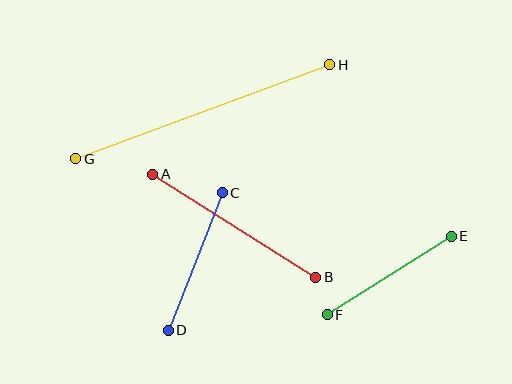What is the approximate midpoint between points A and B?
The midpoint is at approximately (234, 226) pixels.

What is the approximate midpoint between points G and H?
The midpoint is at approximately (203, 112) pixels.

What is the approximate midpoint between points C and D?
The midpoint is at approximately (195, 262) pixels.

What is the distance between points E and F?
The distance is approximately 147 pixels.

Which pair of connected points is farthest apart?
Points G and H are farthest apart.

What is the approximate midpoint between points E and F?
The midpoint is at approximately (389, 275) pixels.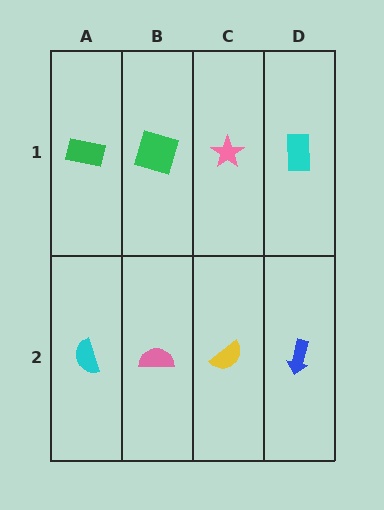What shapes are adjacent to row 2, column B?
A green square (row 1, column B), a cyan semicircle (row 2, column A), a yellow semicircle (row 2, column C).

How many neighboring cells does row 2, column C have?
3.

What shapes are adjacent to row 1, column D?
A blue arrow (row 2, column D), a pink star (row 1, column C).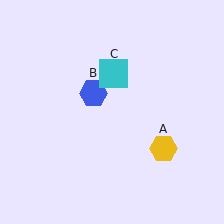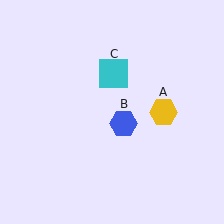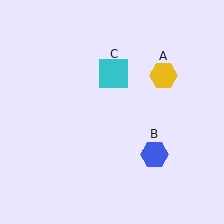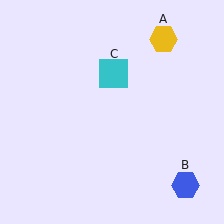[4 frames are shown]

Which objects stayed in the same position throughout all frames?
Cyan square (object C) remained stationary.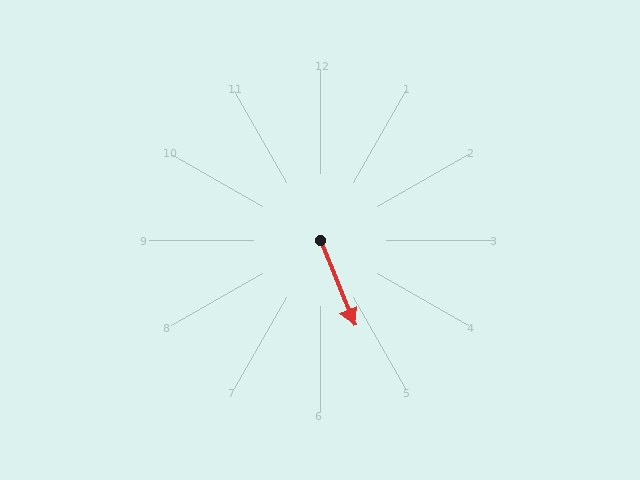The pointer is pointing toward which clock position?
Roughly 5 o'clock.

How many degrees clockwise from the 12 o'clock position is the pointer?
Approximately 158 degrees.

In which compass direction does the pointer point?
South.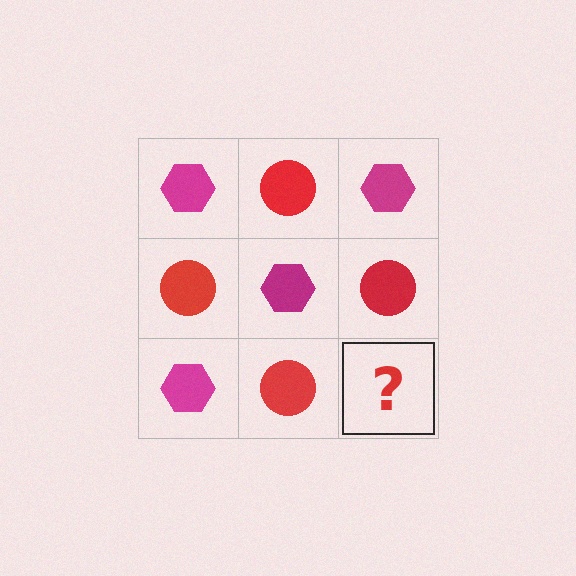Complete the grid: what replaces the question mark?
The question mark should be replaced with a magenta hexagon.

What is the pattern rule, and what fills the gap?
The rule is that it alternates magenta hexagon and red circle in a checkerboard pattern. The gap should be filled with a magenta hexagon.